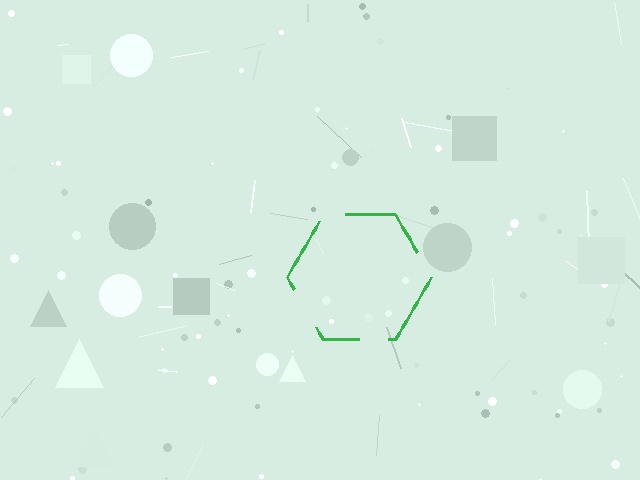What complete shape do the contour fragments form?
The contour fragments form a hexagon.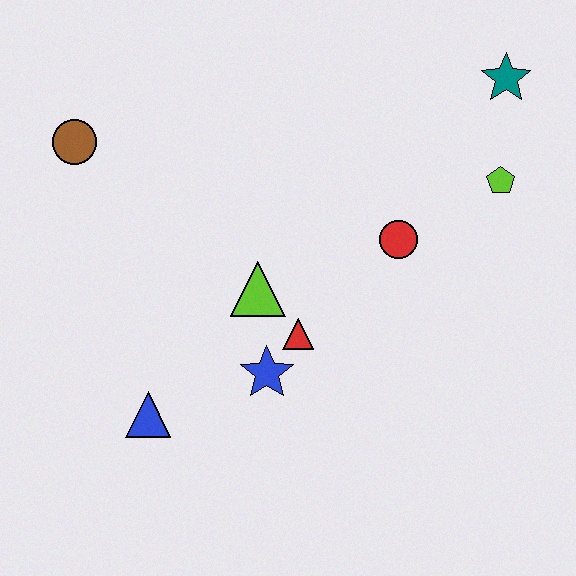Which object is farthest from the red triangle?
The teal star is farthest from the red triangle.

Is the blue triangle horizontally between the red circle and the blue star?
No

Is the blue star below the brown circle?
Yes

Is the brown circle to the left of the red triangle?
Yes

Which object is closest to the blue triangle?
The blue star is closest to the blue triangle.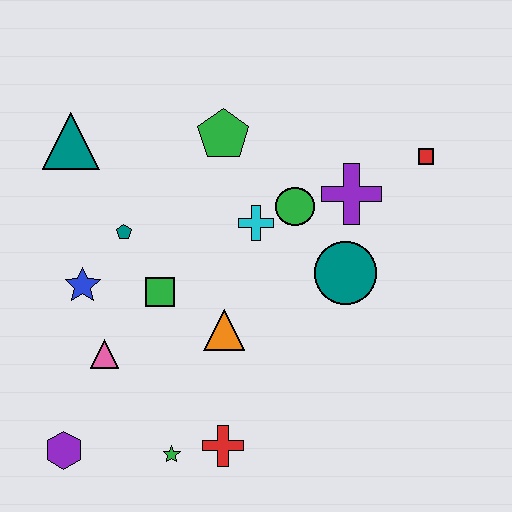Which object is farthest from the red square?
The purple hexagon is farthest from the red square.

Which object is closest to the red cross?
The green star is closest to the red cross.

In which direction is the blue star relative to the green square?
The blue star is to the left of the green square.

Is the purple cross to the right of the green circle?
Yes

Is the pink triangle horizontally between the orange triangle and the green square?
No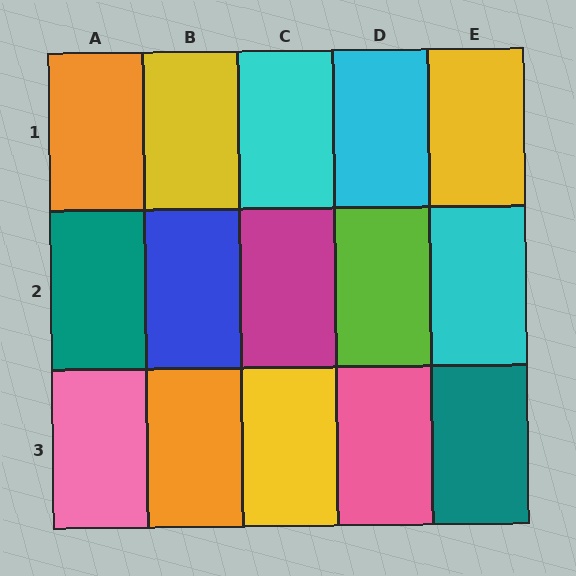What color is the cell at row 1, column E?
Yellow.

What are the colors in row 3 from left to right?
Pink, orange, yellow, pink, teal.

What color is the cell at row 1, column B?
Yellow.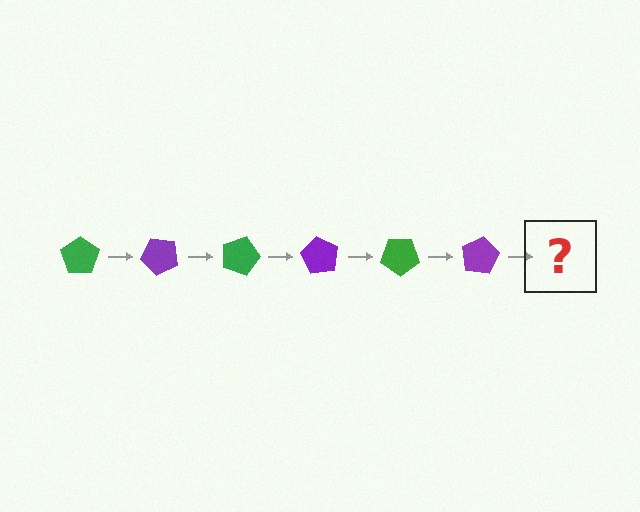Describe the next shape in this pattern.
It should be a green pentagon, rotated 270 degrees from the start.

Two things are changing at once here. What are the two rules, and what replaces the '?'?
The two rules are that it rotates 45 degrees each step and the color cycles through green and purple. The '?' should be a green pentagon, rotated 270 degrees from the start.